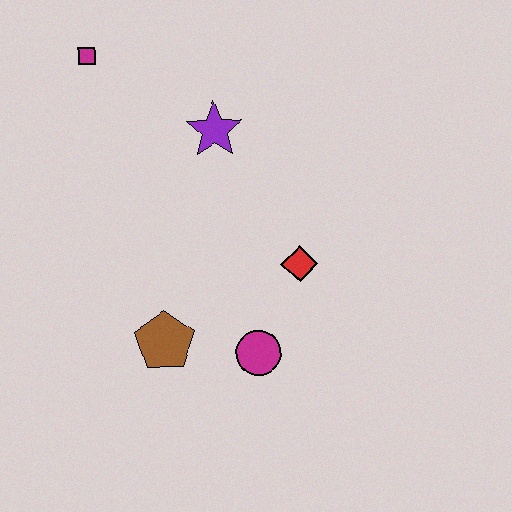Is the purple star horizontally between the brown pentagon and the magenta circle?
Yes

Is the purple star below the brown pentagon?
No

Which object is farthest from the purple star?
The magenta circle is farthest from the purple star.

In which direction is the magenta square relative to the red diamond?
The magenta square is above the red diamond.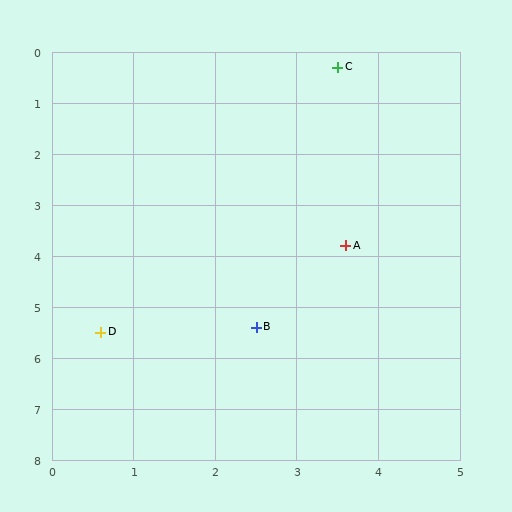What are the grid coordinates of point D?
Point D is at approximately (0.6, 5.5).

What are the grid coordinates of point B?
Point B is at approximately (2.5, 5.4).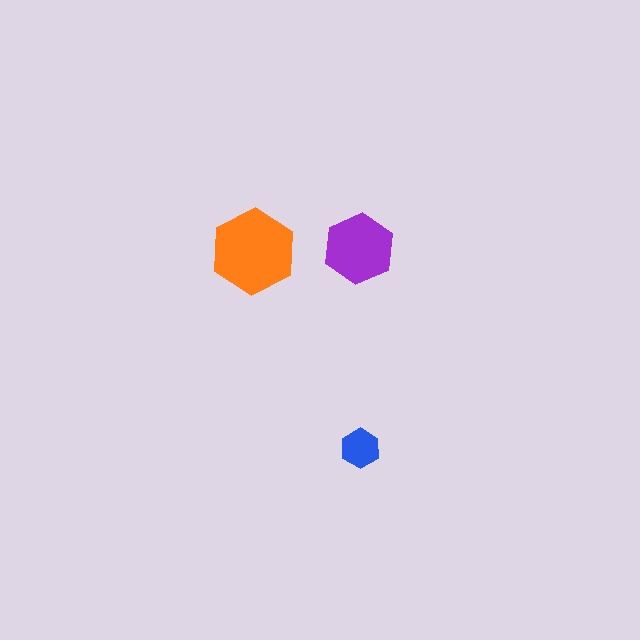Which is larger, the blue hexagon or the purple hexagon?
The purple one.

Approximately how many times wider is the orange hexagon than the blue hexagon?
About 2 times wider.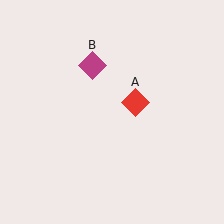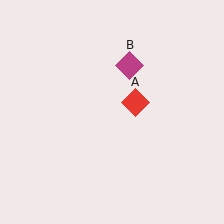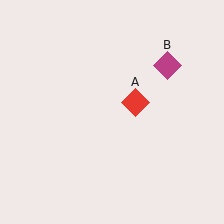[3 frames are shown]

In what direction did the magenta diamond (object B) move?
The magenta diamond (object B) moved right.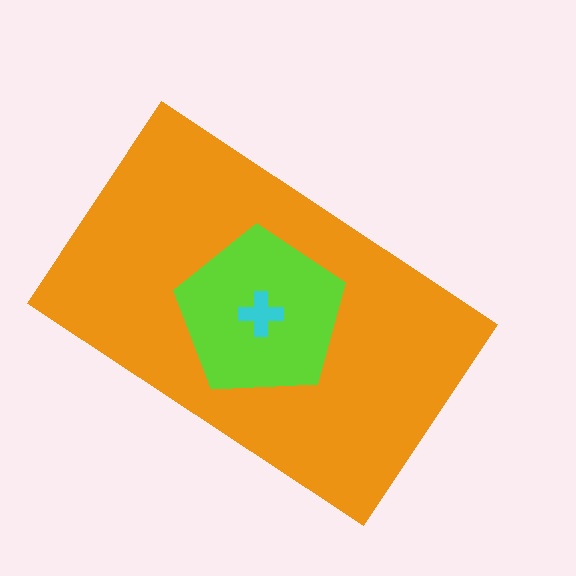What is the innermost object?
The cyan cross.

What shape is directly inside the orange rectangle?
The lime pentagon.